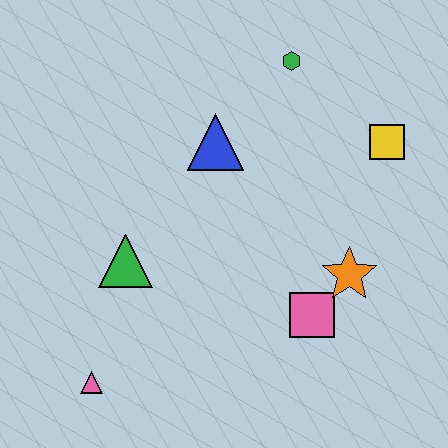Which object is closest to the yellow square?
The green hexagon is closest to the yellow square.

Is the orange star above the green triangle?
No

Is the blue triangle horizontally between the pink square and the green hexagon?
No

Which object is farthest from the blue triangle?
The pink triangle is farthest from the blue triangle.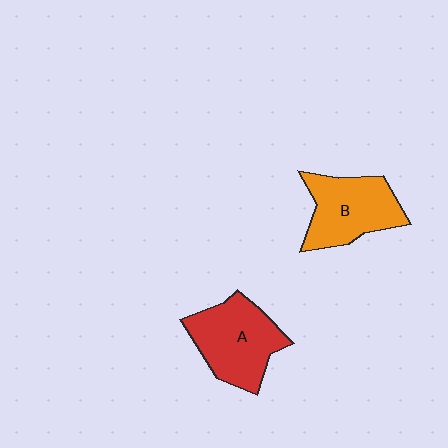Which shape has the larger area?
Shape A (red).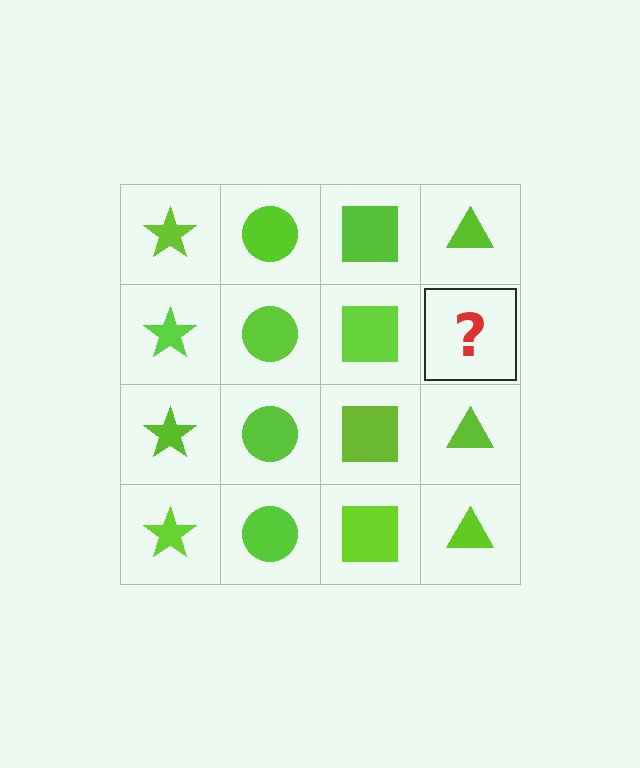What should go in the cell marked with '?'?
The missing cell should contain a lime triangle.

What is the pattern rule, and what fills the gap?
The rule is that each column has a consistent shape. The gap should be filled with a lime triangle.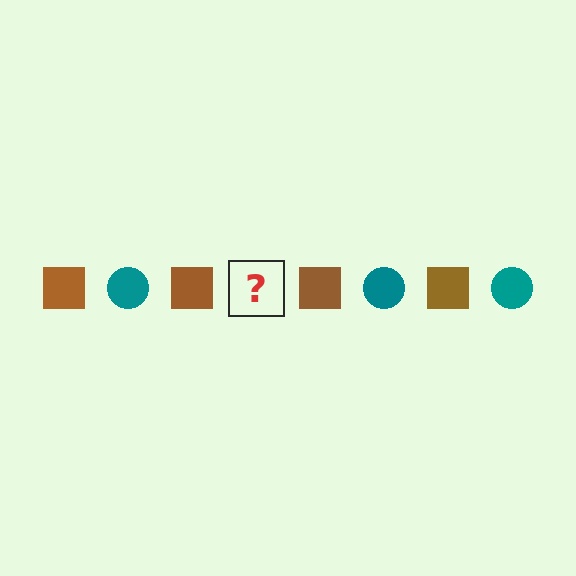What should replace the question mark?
The question mark should be replaced with a teal circle.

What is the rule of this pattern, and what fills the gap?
The rule is that the pattern alternates between brown square and teal circle. The gap should be filled with a teal circle.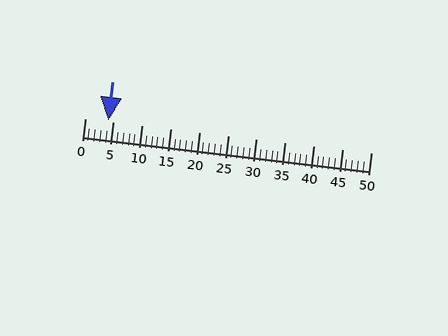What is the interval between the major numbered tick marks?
The major tick marks are spaced 5 units apart.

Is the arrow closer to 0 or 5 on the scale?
The arrow is closer to 5.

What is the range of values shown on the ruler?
The ruler shows values from 0 to 50.